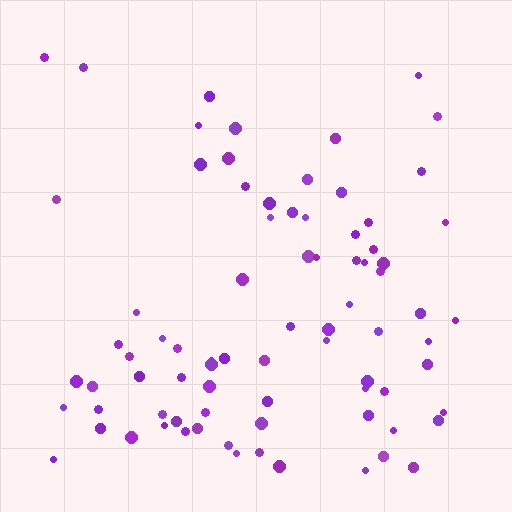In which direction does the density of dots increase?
From top to bottom, with the bottom side densest.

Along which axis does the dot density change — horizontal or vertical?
Vertical.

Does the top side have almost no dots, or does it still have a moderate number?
Still a moderate number, just noticeably fewer than the bottom.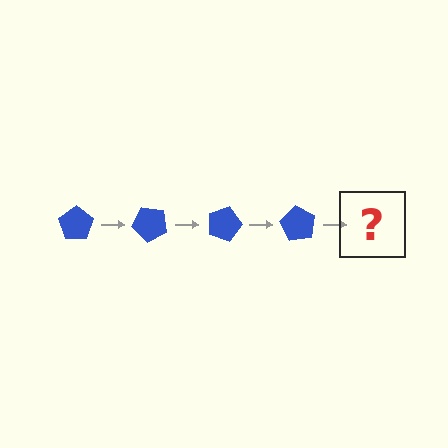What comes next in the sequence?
The next element should be a blue pentagon rotated 180 degrees.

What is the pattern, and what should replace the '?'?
The pattern is that the pentagon rotates 45 degrees each step. The '?' should be a blue pentagon rotated 180 degrees.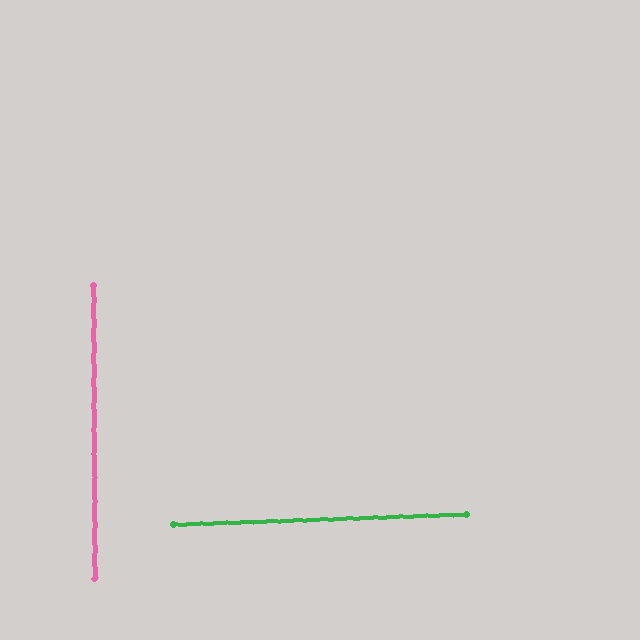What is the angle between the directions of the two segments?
Approximately 88 degrees.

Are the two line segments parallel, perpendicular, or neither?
Perpendicular — they meet at approximately 88°.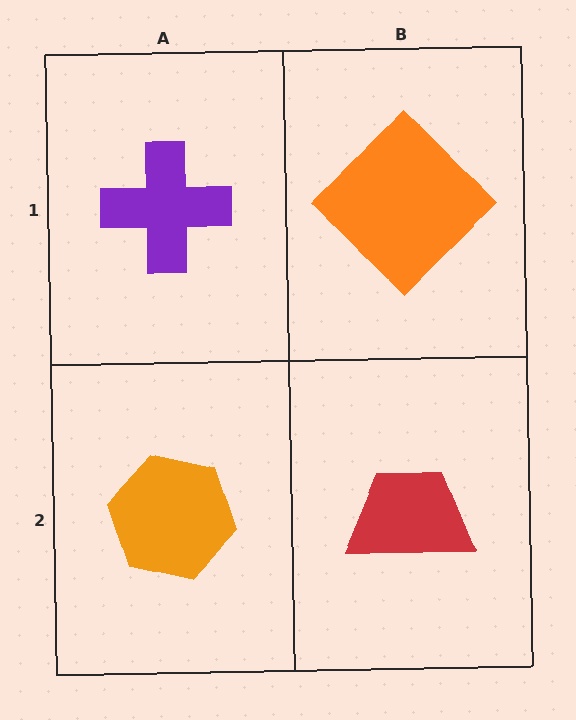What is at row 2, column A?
An orange hexagon.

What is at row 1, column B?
An orange diamond.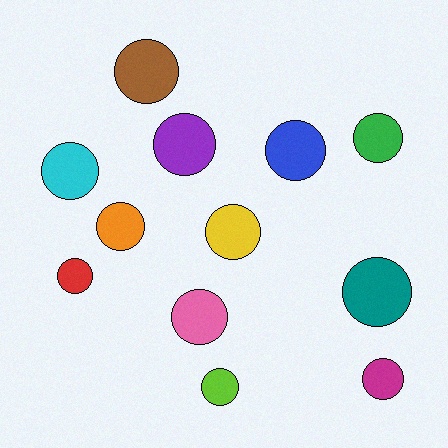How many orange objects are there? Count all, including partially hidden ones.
There is 1 orange object.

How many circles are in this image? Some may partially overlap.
There are 12 circles.